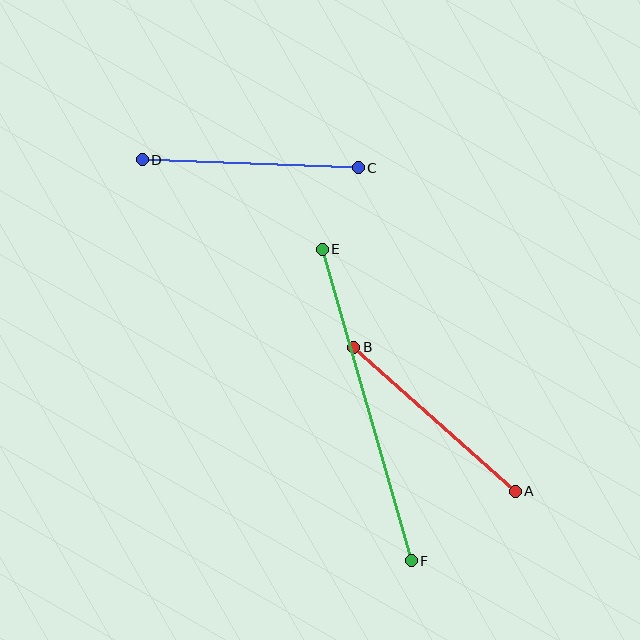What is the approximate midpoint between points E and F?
The midpoint is at approximately (367, 405) pixels.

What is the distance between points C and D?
The distance is approximately 216 pixels.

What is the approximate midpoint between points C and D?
The midpoint is at approximately (250, 164) pixels.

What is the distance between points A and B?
The distance is approximately 216 pixels.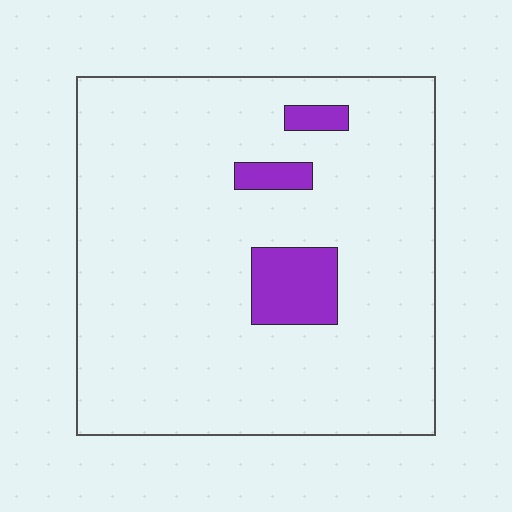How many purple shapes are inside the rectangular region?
3.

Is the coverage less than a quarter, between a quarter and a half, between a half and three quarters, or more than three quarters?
Less than a quarter.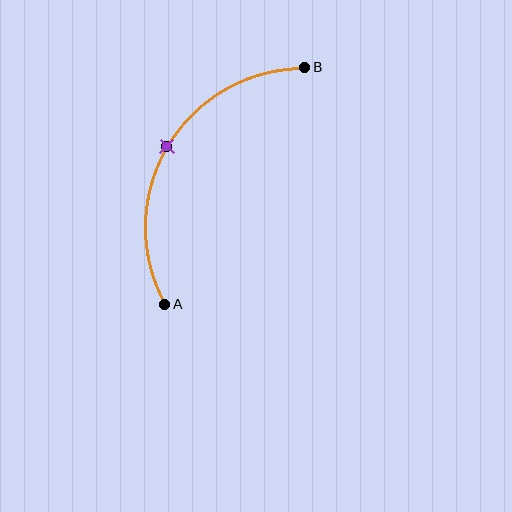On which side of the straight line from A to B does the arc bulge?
The arc bulges to the left of the straight line connecting A and B.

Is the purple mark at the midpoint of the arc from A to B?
Yes. The purple mark lies on the arc at equal arc-length from both A and B — it is the arc midpoint.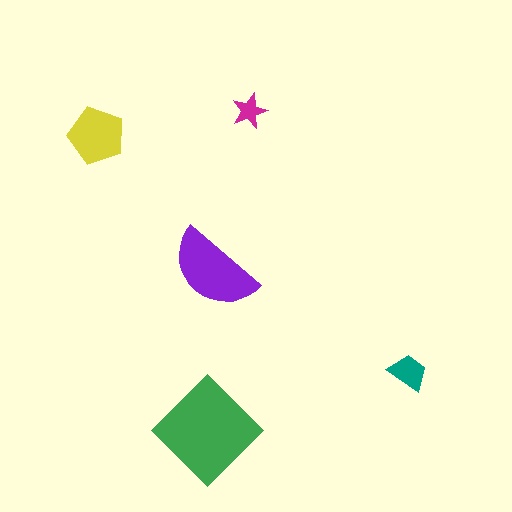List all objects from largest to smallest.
The green diamond, the purple semicircle, the yellow pentagon, the teal trapezoid, the magenta star.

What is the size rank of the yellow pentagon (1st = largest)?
3rd.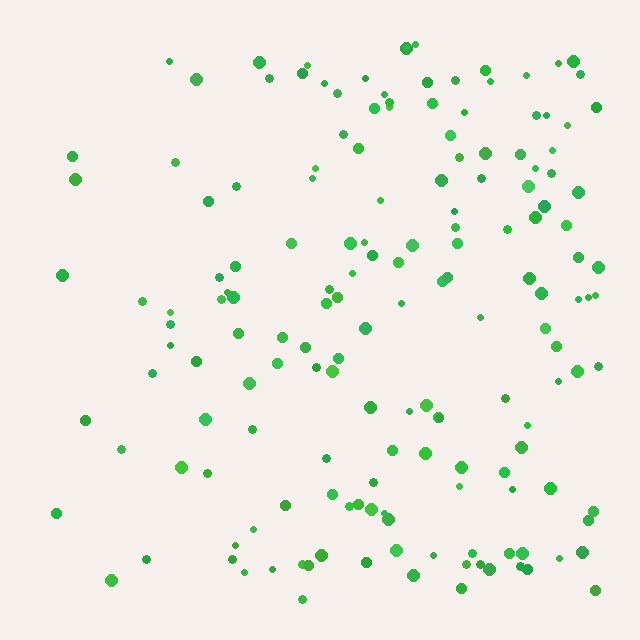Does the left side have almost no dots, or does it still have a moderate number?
Still a moderate number, just noticeably fewer than the right.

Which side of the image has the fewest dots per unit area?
The left.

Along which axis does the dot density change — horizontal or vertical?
Horizontal.